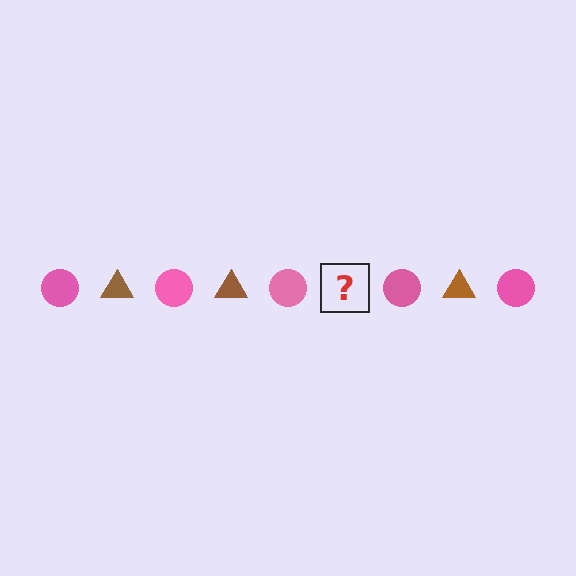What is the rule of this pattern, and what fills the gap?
The rule is that the pattern alternates between pink circle and brown triangle. The gap should be filled with a brown triangle.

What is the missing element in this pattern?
The missing element is a brown triangle.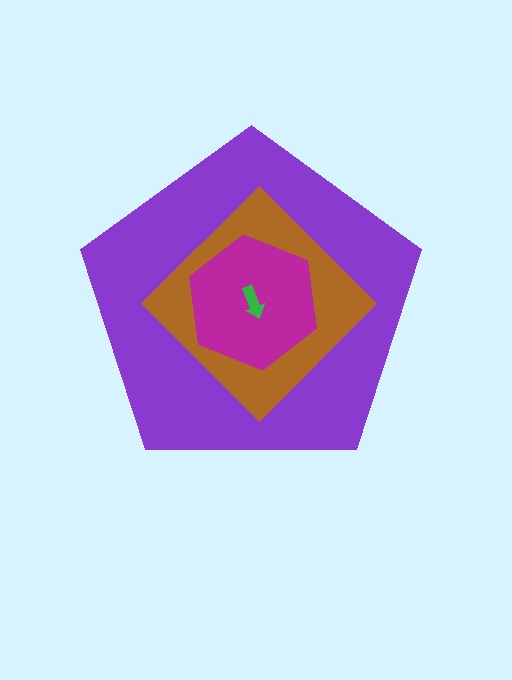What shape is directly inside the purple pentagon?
The brown diamond.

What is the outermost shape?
The purple pentagon.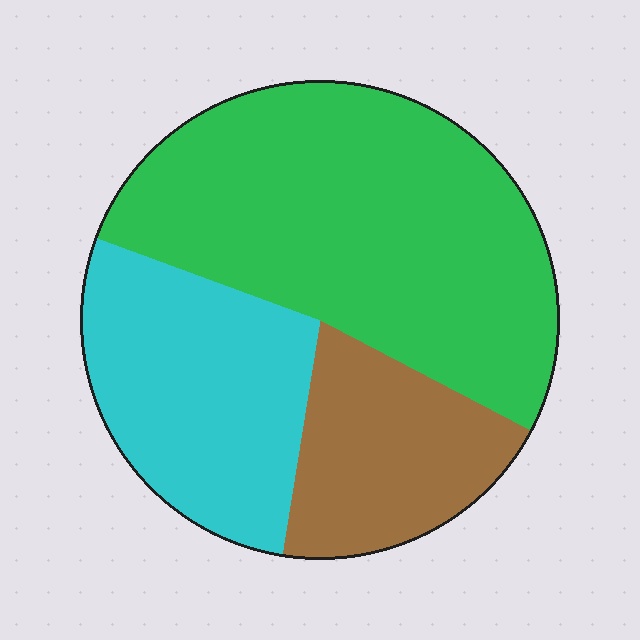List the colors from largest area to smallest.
From largest to smallest: green, cyan, brown.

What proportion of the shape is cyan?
Cyan covers about 30% of the shape.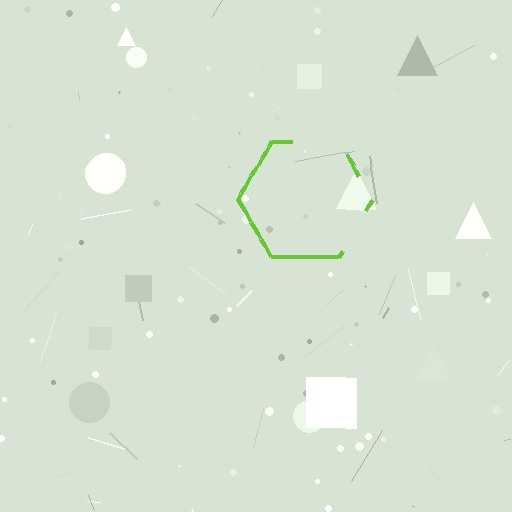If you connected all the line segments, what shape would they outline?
They would outline a hexagon.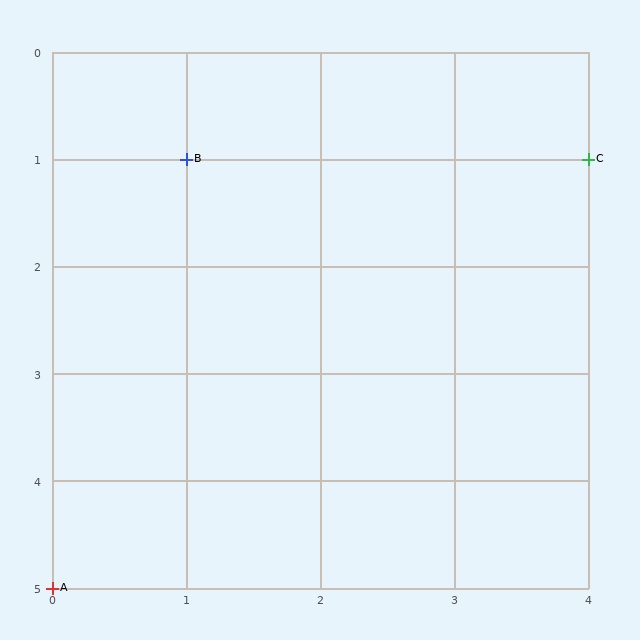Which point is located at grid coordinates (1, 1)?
Point B is at (1, 1).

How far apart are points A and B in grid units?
Points A and B are 1 column and 4 rows apart (about 4.1 grid units diagonally).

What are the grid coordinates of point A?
Point A is at grid coordinates (0, 5).